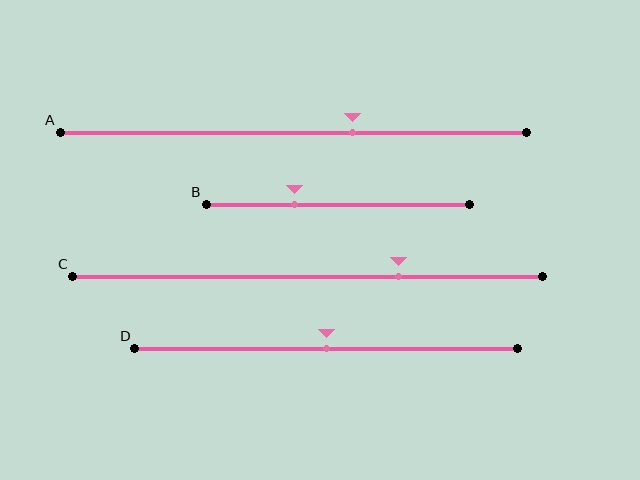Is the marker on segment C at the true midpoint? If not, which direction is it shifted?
No, the marker on segment C is shifted to the right by about 19% of the segment length.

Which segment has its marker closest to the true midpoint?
Segment D has its marker closest to the true midpoint.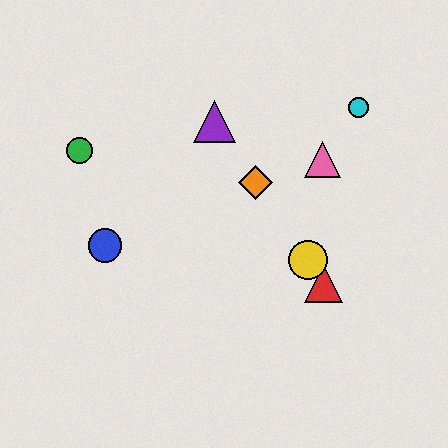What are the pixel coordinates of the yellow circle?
The yellow circle is at (308, 260).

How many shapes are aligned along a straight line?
4 shapes (the red triangle, the yellow circle, the purple triangle, the orange diamond) are aligned along a straight line.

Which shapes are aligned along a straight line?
The red triangle, the yellow circle, the purple triangle, the orange diamond are aligned along a straight line.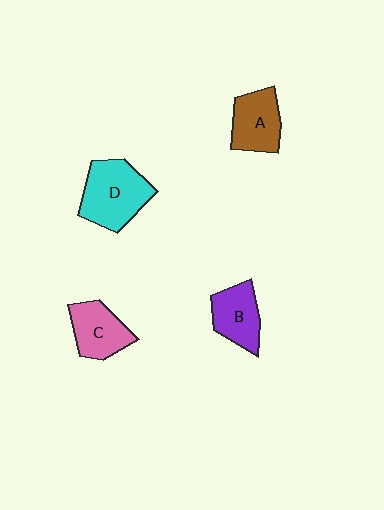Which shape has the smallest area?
Shape B (purple).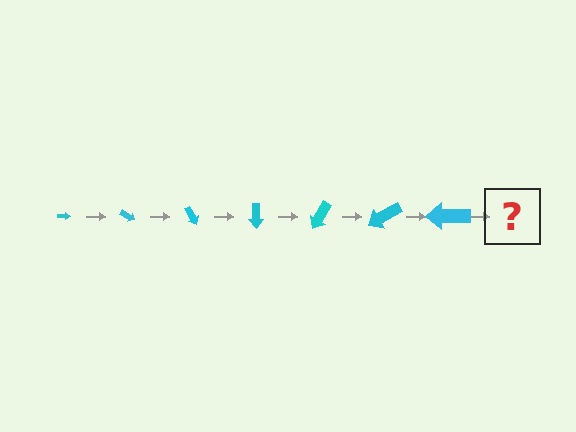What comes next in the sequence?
The next element should be an arrow, larger than the previous one and rotated 210 degrees from the start.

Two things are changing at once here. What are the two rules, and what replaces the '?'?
The two rules are that the arrow grows larger each step and it rotates 30 degrees each step. The '?' should be an arrow, larger than the previous one and rotated 210 degrees from the start.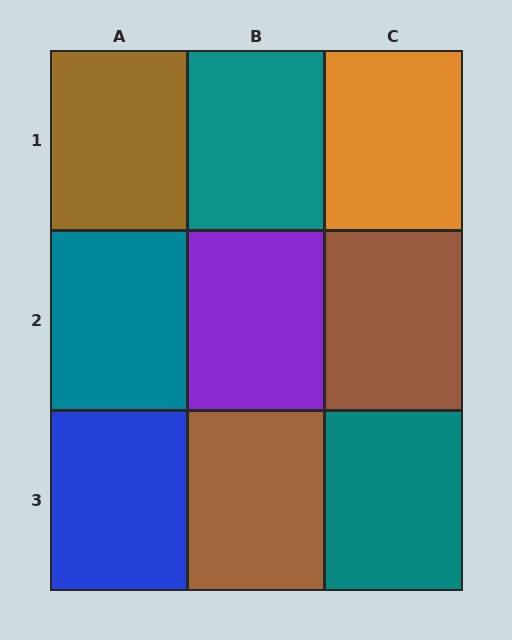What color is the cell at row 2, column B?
Purple.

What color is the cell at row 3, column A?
Blue.